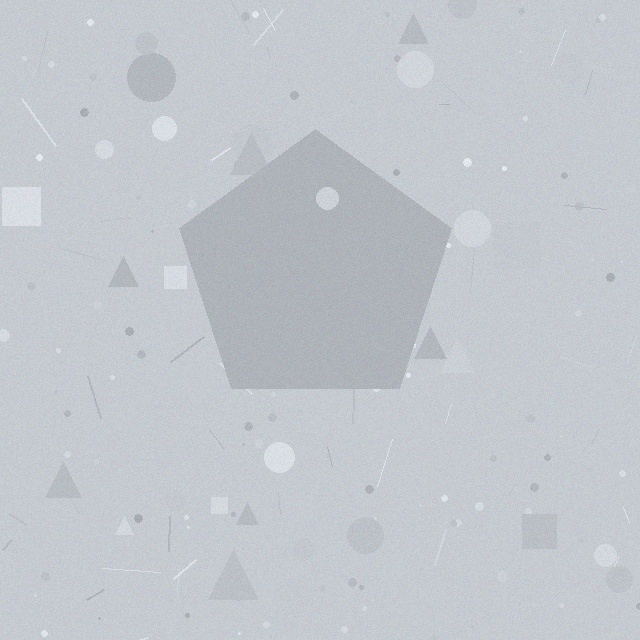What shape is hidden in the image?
A pentagon is hidden in the image.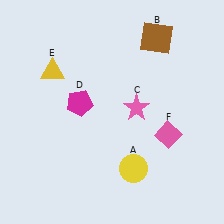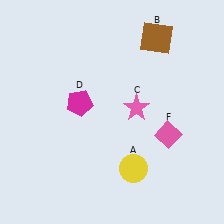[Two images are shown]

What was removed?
The yellow triangle (E) was removed in Image 2.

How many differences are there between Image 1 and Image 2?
There is 1 difference between the two images.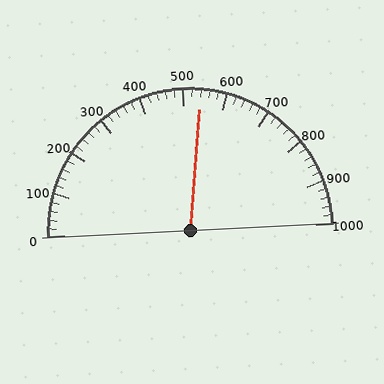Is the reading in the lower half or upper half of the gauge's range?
The reading is in the upper half of the range (0 to 1000).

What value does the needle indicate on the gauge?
The needle indicates approximately 540.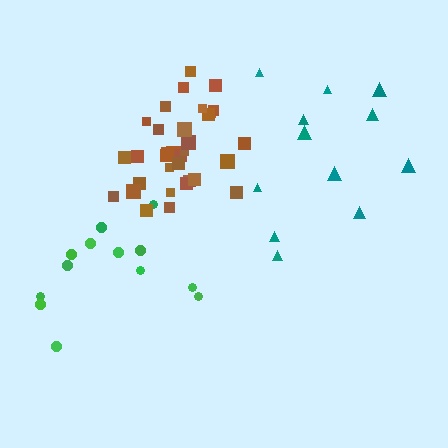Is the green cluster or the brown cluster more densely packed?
Brown.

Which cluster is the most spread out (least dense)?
Teal.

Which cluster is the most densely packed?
Brown.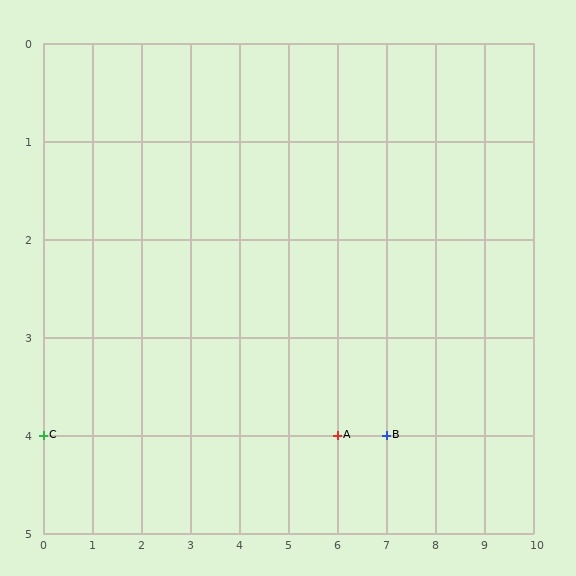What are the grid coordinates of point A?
Point A is at grid coordinates (6, 4).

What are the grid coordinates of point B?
Point B is at grid coordinates (7, 4).